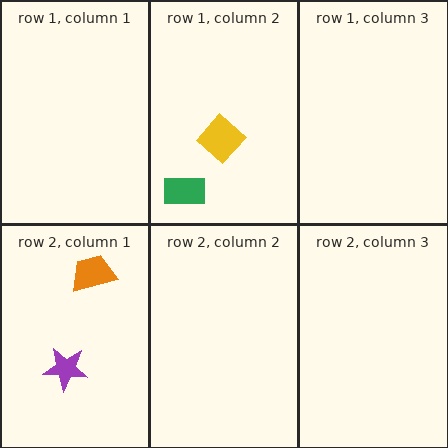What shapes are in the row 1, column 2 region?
The yellow diamond, the green rectangle.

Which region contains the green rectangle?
The row 1, column 2 region.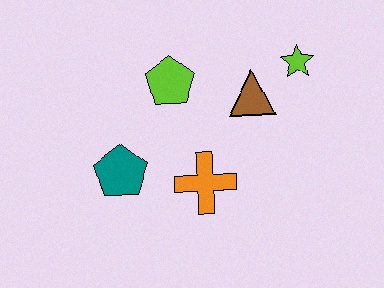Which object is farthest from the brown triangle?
The teal pentagon is farthest from the brown triangle.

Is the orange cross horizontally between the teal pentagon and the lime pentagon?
No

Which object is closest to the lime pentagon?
The brown triangle is closest to the lime pentagon.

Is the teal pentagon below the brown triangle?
Yes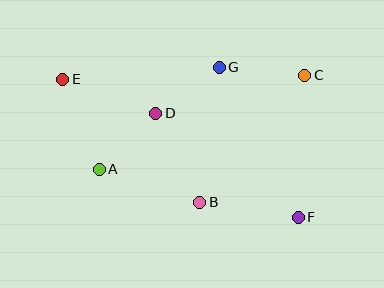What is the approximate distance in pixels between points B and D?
The distance between B and D is approximately 100 pixels.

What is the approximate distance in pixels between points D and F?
The distance between D and F is approximately 176 pixels.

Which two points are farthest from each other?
Points E and F are farthest from each other.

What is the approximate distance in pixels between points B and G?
The distance between B and G is approximately 137 pixels.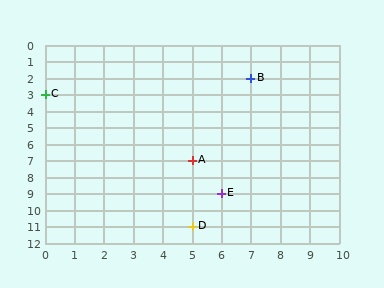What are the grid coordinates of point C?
Point C is at grid coordinates (0, 3).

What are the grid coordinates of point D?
Point D is at grid coordinates (5, 11).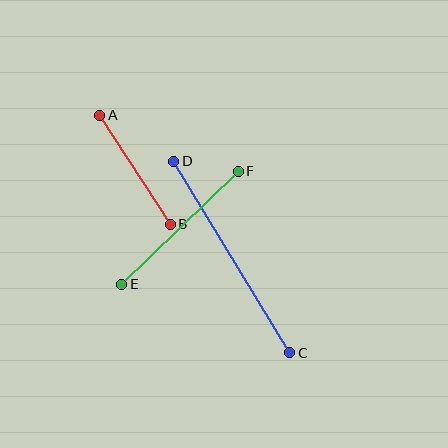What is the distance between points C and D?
The distance is approximately 224 pixels.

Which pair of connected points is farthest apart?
Points C and D are farthest apart.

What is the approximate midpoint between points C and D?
The midpoint is at approximately (232, 257) pixels.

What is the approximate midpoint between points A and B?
The midpoint is at approximately (135, 170) pixels.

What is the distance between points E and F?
The distance is approximately 163 pixels.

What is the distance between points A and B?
The distance is approximately 130 pixels.